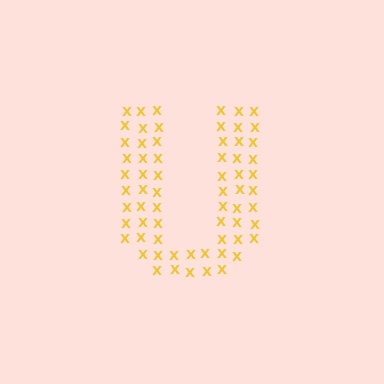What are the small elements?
The small elements are letter X's.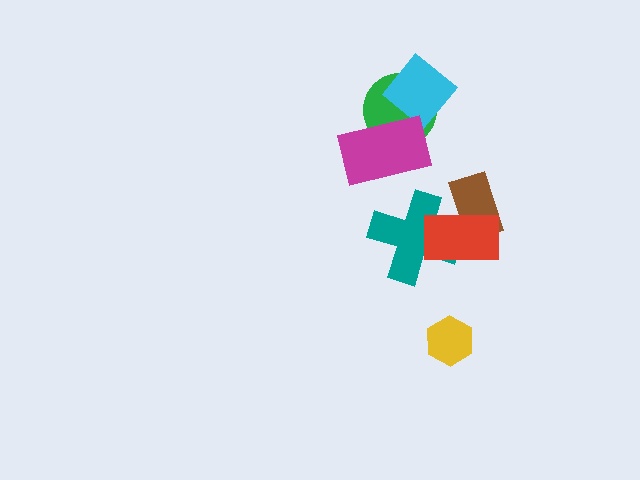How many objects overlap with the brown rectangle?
2 objects overlap with the brown rectangle.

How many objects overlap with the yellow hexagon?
0 objects overlap with the yellow hexagon.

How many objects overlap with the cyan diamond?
1 object overlaps with the cyan diamond.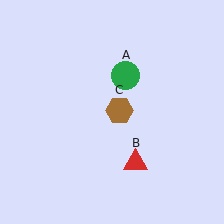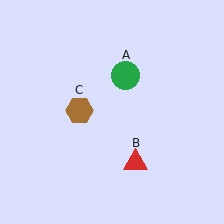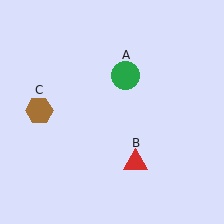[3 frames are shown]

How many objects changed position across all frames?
1 object changed position: brown hexagon (object C).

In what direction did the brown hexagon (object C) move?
The brown hexagon (object C) moved left.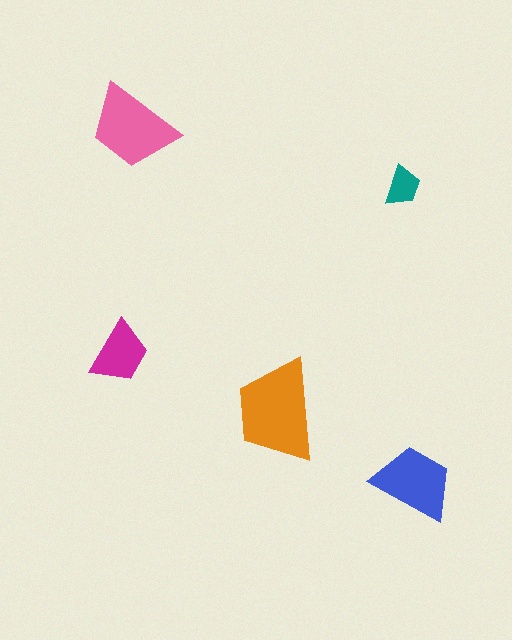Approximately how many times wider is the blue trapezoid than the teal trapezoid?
About 2 times wider.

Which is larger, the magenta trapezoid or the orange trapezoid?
The orange one.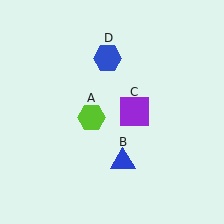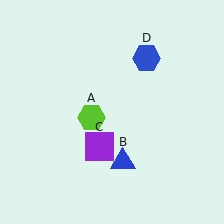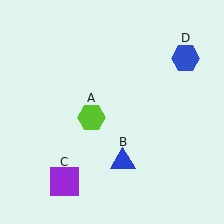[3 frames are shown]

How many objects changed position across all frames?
2 objects changed position: purple square (object C), blue hexagon (object D).